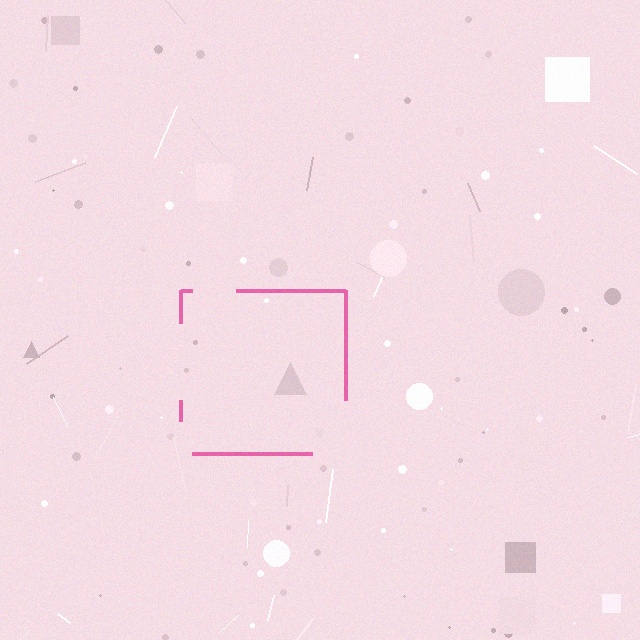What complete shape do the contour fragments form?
The contour fragments form a square.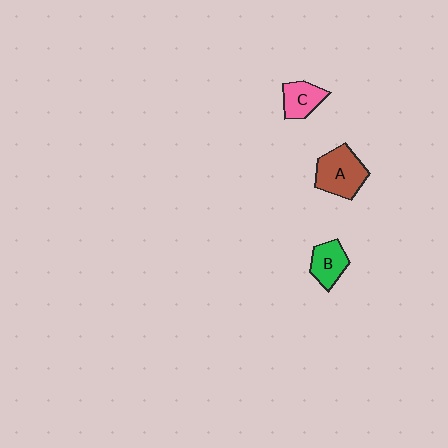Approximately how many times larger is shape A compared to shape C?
Approximately 1.6 times.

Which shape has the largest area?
Shape A (brown).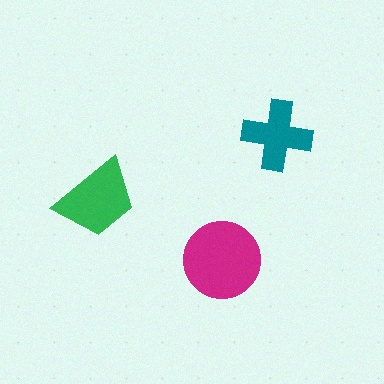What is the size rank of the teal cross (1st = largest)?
3rd.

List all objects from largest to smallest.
The magenta circle, the green trapezoid, the teal cross.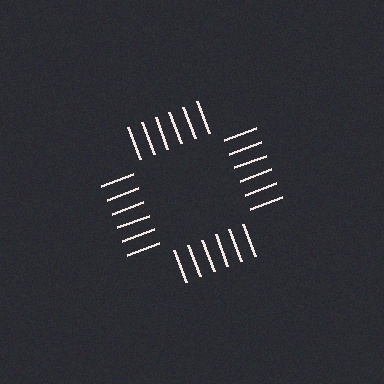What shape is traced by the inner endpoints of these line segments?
An illusory square — the line segments terminate on its edges but no continuous stroke is drawn.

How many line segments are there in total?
24 — 6 along each of the 4 edges.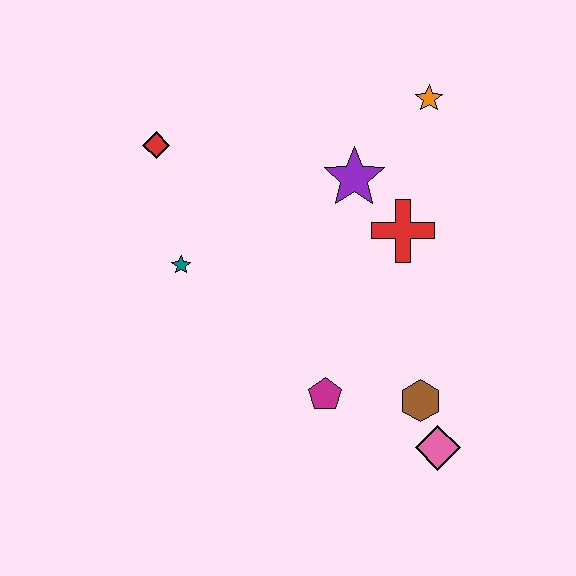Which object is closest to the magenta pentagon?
The brown hexagon is closest to the magenta pentagon.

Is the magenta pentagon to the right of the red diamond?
Yes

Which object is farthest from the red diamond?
The pink diamond is farthest from the red diamond.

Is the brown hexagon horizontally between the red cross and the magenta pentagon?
No